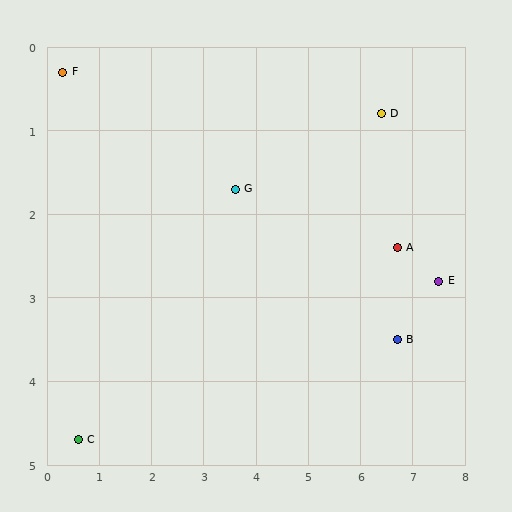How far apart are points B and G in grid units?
Points B and G are about 3.6 grid units apart.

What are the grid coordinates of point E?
Point E is at approximately (7.5, 2.8).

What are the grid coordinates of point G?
Point G is at approximately (3.6, 1.7).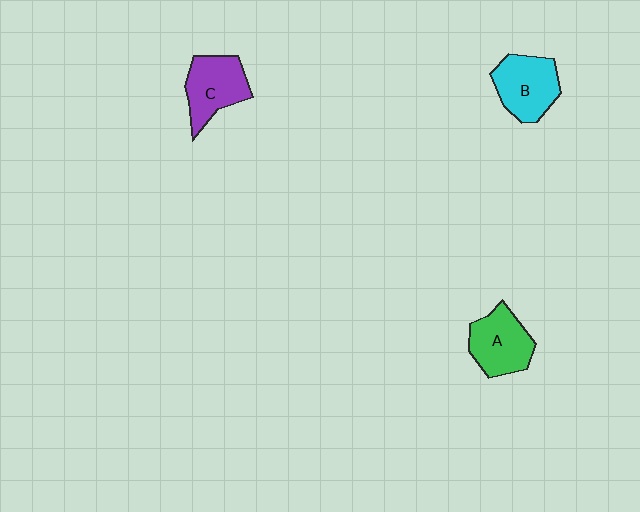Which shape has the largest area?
Shape B (cyan).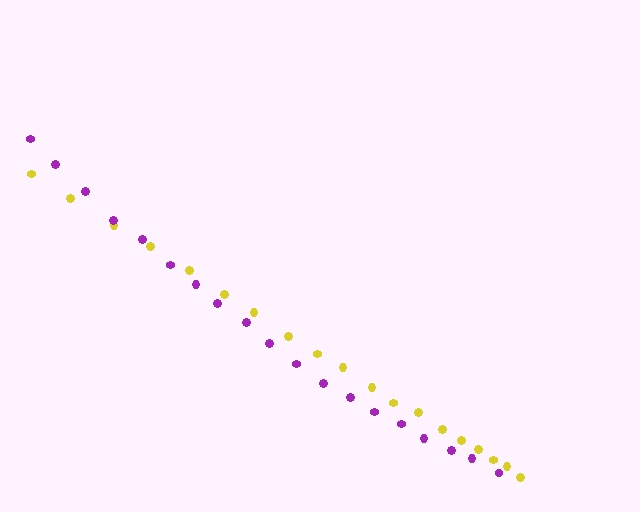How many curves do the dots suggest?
There are 2 distinct paths.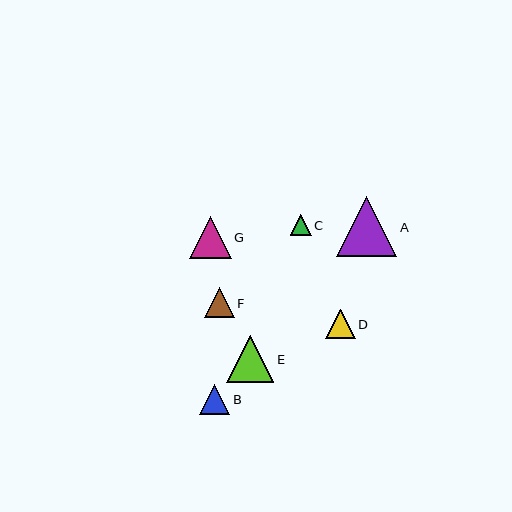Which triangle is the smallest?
Triangle C is the smallest with a size of approximately 21 pixels.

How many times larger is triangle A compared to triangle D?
Triangle A is approximately 2.1 times the size of triangle D.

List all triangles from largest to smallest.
From largest to smallest: A, E, G, B, F, D, C.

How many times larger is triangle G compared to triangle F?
Triangle G is approximately 1.4 times the size of triangle F.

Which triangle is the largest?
Triangle A is the largest with a size of approximately 60 pixels.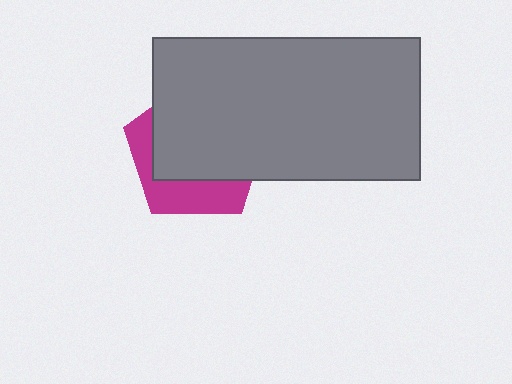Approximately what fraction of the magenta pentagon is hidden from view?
Roughly 67% of the magenta pentagon is hidden behind the gray rectangle.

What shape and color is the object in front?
The object in front is a gray rectangle.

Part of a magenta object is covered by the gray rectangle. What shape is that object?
It is a pentagon.